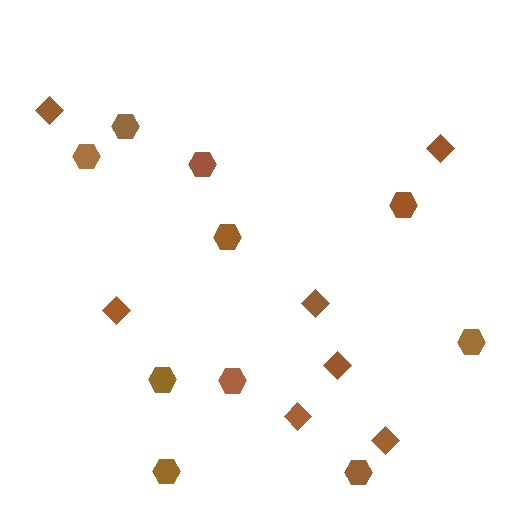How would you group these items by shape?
There are 2 groups: one group of diamonds (7) and one group of hexagons (10).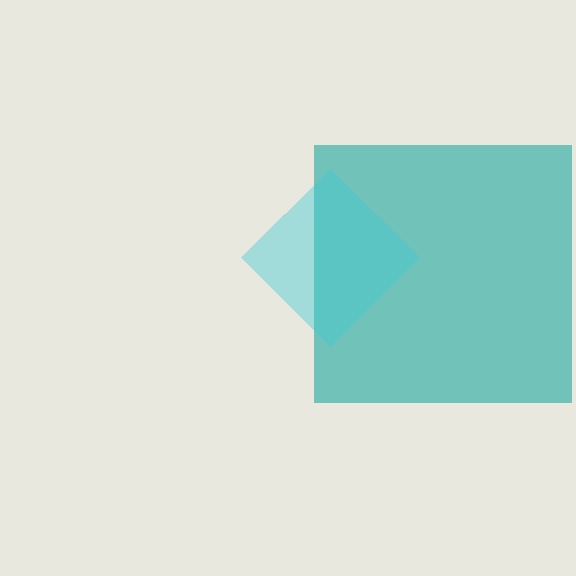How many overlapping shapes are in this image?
There are 2 overlapping shapes in the image.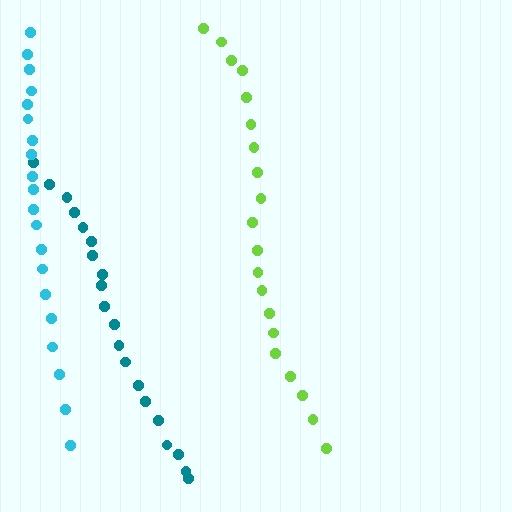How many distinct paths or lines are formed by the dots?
There are 3 distinct paths.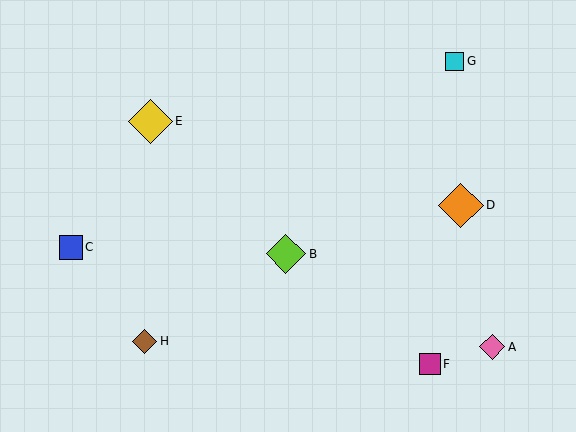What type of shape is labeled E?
Shape E is a yellow diamond.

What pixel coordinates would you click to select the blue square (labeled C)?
Click at (71, 247) to select the blue square C.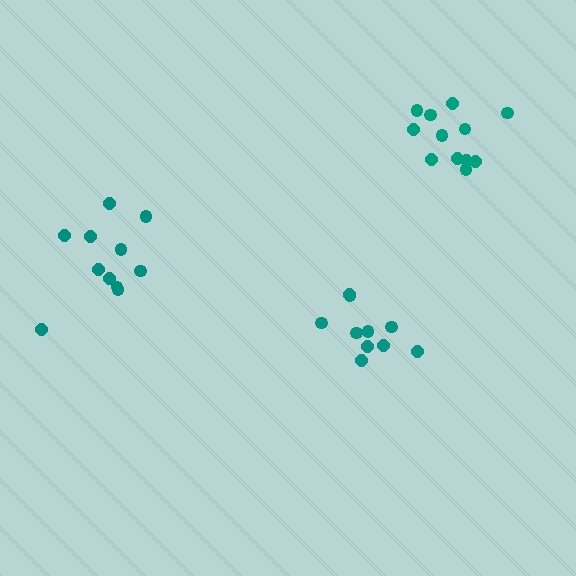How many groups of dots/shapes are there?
There are 3 groups.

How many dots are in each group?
Group 1: 12 dots, Group 2: 10 dots, Group 3: 11 dots (33 total).